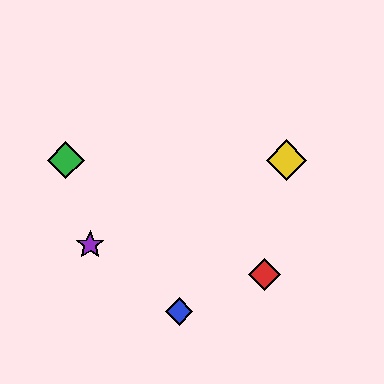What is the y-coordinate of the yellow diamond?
The yellow diamond is at y≈160.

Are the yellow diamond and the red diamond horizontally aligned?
No, the yellow diamond is at y≈160 and the red diamond is at y≈275.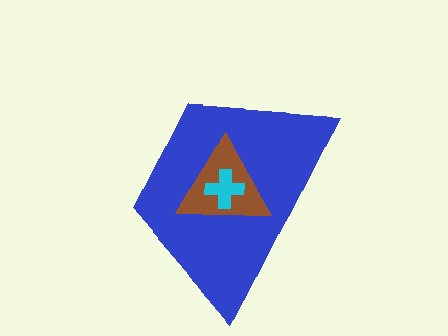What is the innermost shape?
The cyan cross.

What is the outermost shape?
The blue trapezoid.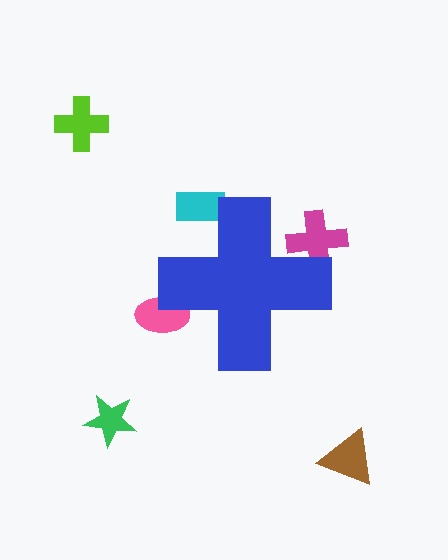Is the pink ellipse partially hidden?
Yes, the pink ellipse is partially hidden behind the blue cross.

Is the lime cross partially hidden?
No, the lime cross is fully visible.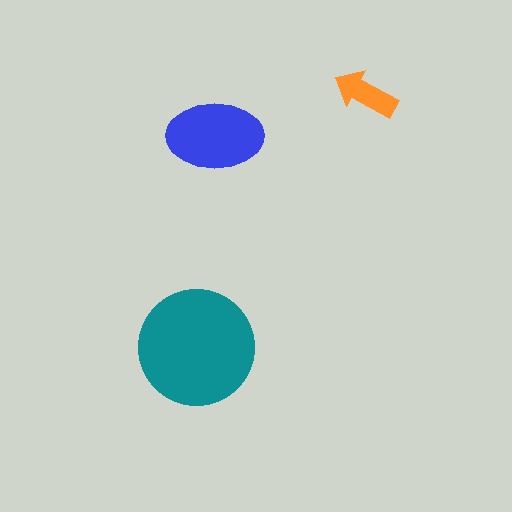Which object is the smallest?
The orange arrow.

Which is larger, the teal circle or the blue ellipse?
The teal circle.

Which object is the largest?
The teal circle.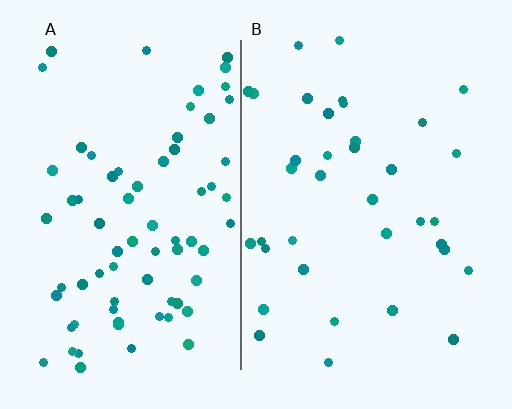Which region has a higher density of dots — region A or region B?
A (the left).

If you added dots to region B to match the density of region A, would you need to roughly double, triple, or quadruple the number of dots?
Approximately double.